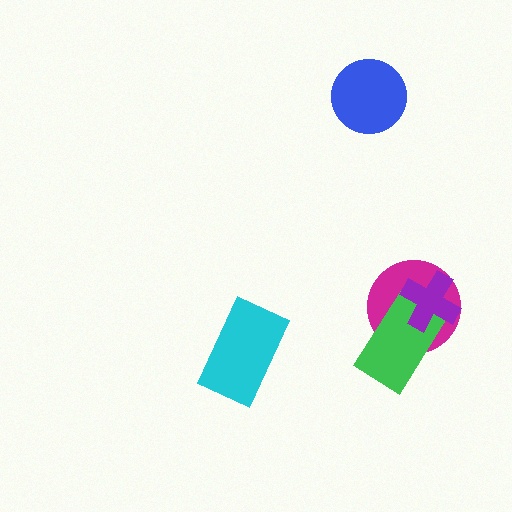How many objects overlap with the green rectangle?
2 objects overlap with the green rectangle.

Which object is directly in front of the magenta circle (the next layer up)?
The green rectangle is directly in front of the magenta circle.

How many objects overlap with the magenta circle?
2 objects overlap with the magenta circle.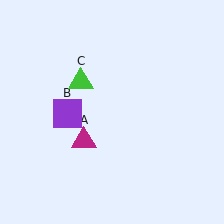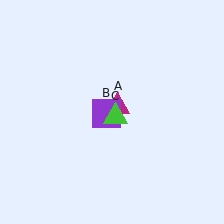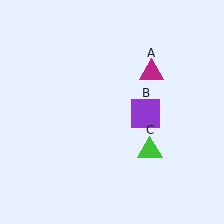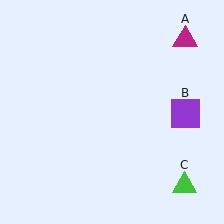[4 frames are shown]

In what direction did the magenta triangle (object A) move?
The magenta triangle (object A) moved up and to the right.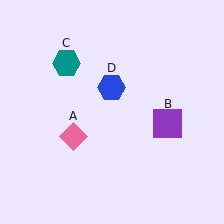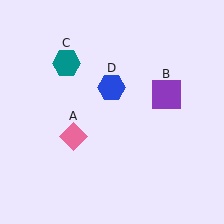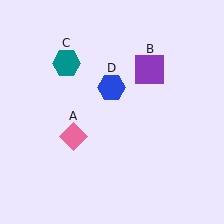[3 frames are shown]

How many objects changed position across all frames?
1 object changed position: purple square (object B).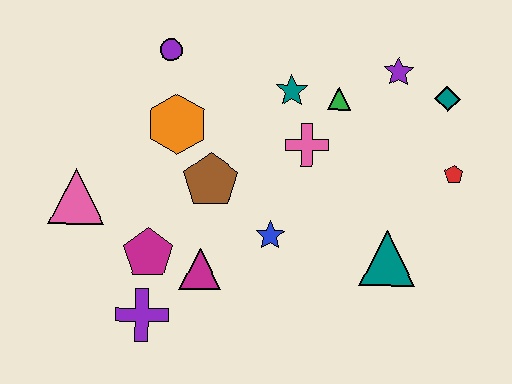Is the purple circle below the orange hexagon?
No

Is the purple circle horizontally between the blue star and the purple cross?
Yes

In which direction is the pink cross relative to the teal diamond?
The pink cross is to the left of the teal diamond.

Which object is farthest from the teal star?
The purple cross is farthest from the teal star.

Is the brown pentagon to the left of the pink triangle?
No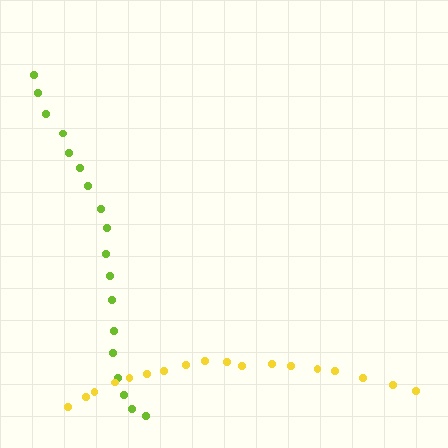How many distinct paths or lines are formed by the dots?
There are 2 distinct paths.